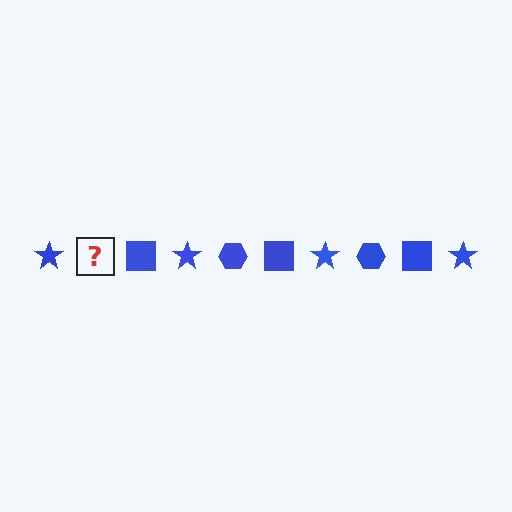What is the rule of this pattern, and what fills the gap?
The rule is that the pattern cycles through star, hexagon, square shapes in blue. The gap should be filled with a blue hexagon.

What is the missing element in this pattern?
The missing element is a blue hexagon.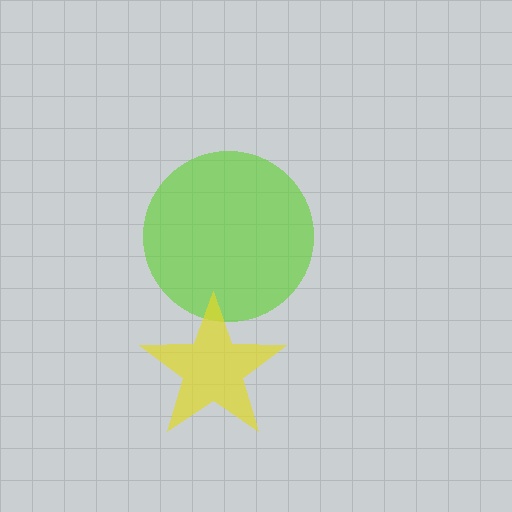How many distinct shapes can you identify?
There are 2 distinct shapes: a lime circle, a yellow star.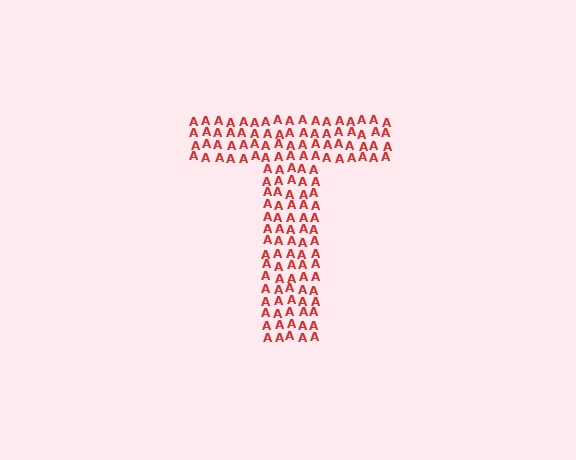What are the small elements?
The small elements are letter A's.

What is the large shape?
The large shape is the letter T.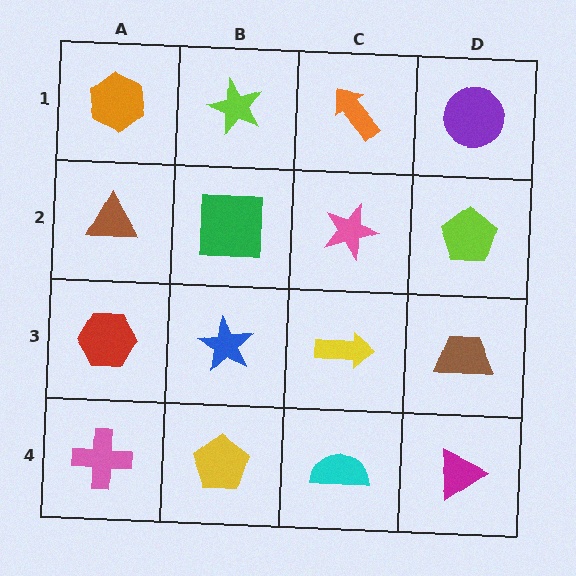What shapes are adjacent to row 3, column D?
A lime pentagon (row 2, column D), a magenta triangle (row 4, column D), a yellow arrow (row 3, column C).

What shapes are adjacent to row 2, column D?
A purple circle (row 1, column D), a brown trapezoid (row 3, column D), a pink star (row 2, column C).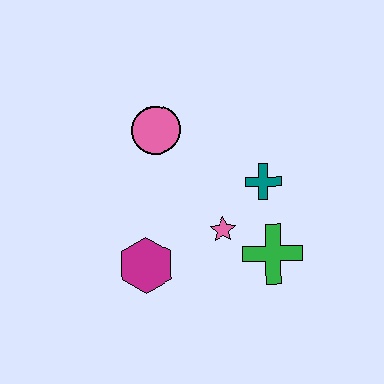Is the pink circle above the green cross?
Yes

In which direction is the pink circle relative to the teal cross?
The pink circle is to the left of the teal cross.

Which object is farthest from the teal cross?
The magenta hexagon is farthest from the teal cross.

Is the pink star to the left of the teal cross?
Yes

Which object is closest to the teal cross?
The pink star is closest to the teal cross.